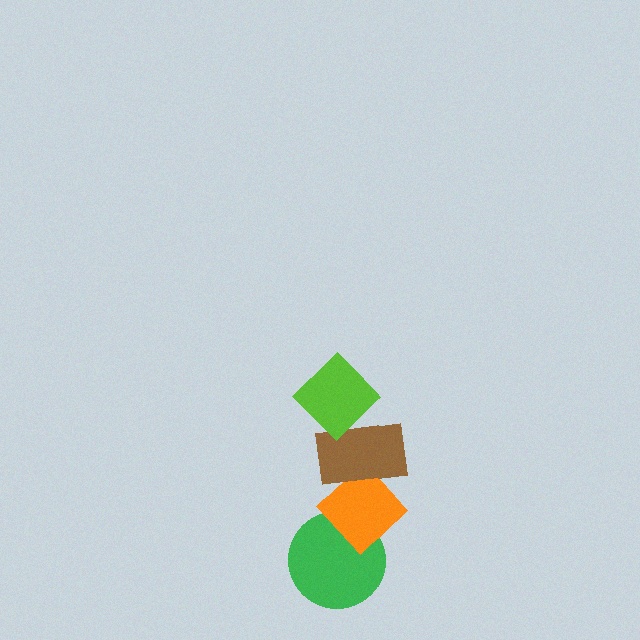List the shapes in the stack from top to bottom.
From top to bottom: the lime diamond, the brown rectangle, the orange diamond, the green circle.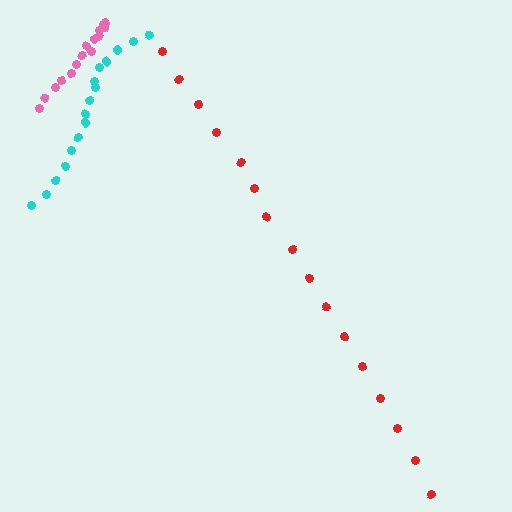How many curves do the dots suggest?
There are 3 distinct paths.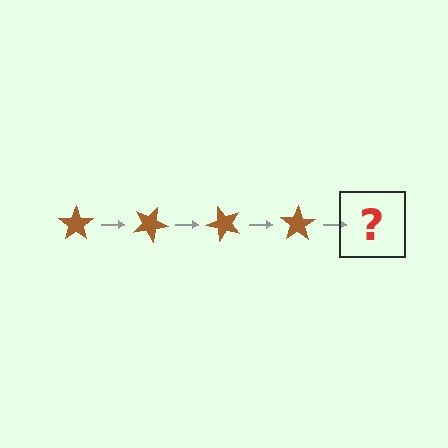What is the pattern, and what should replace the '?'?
The pattern is that the star rotates 25 degrees each step. The '?' should be a brown star rotated 100 degrees.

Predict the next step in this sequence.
The next step is a brown star rotated 100 degrees.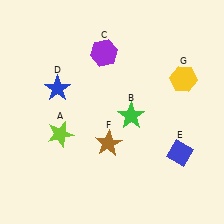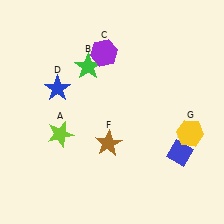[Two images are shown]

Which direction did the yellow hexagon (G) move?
The yellow hexagon (G) moved down.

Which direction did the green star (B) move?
The green star (B) moved up.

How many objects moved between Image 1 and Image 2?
2 objects moved between the two images.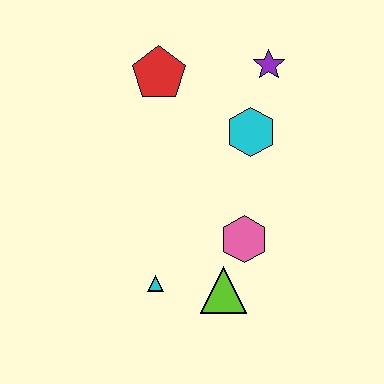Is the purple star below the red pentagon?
No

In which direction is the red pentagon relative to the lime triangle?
The red pentagon is above the lime triangle.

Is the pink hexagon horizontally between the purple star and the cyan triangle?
Yes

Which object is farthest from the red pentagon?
The lime triangle is farthest from the red pentagon.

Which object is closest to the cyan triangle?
The lime triangle is closest to the cyan triangle.